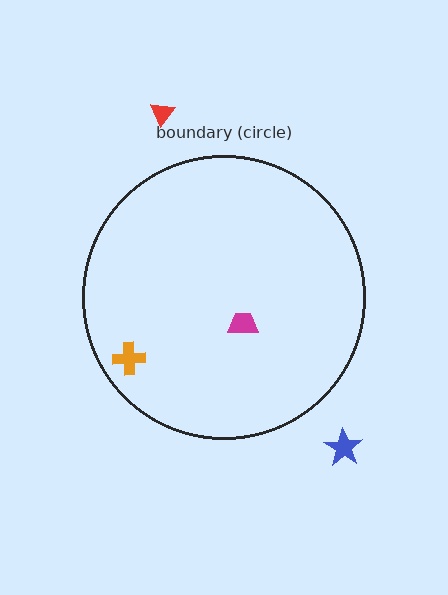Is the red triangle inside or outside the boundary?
Outside.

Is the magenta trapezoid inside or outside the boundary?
Inside.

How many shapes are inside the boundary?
2 inside, 2 outside.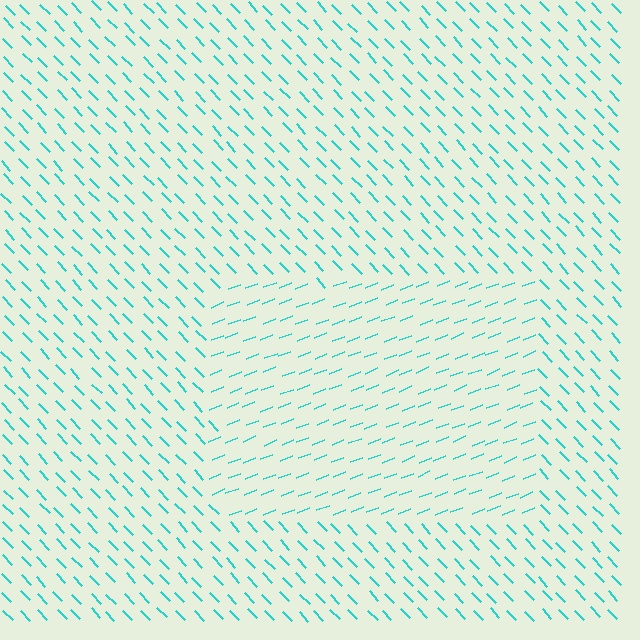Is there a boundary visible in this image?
Yes, there is a texture boundary formed by a change in line orientation.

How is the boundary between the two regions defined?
The boundary is defined purely by a change in line orientation (approximately 68 degrees difference). All lines are the same color and thickness.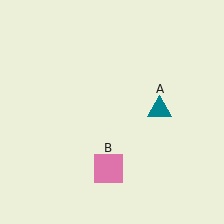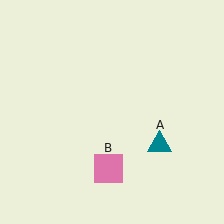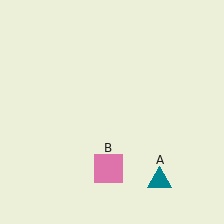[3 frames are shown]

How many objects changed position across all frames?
1 object changed position: teal triangle (object A).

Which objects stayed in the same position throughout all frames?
Pink square (object B) remained stationary.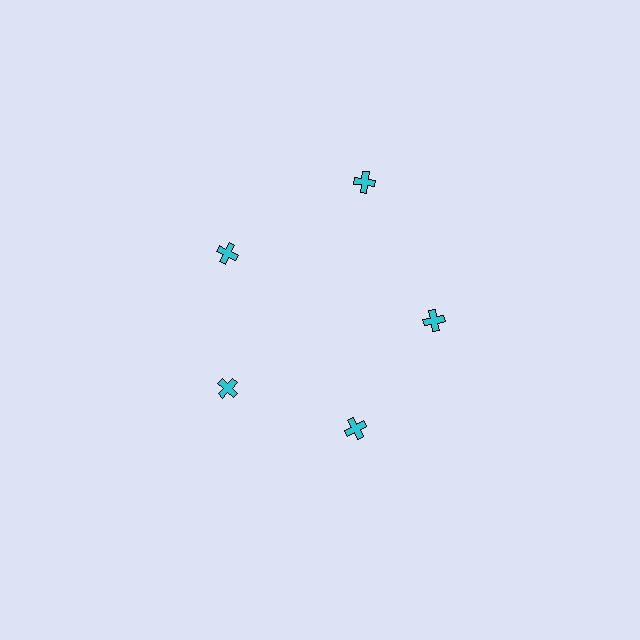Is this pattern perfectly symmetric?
No. The 5 cyan crosses are arranged in a ring, but one element near the 1 o'clock position is pushed outward from the center, breaking the 5-fold rotational symmetry.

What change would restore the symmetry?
The symmetry would be restored by moving it inward, back onto the ring so that all 5 crosses sit at equal angles and equal distance from the center.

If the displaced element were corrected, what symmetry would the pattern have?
It would have 5-fold rotational symmetry — the pattern would map onto itself every 72 degrees.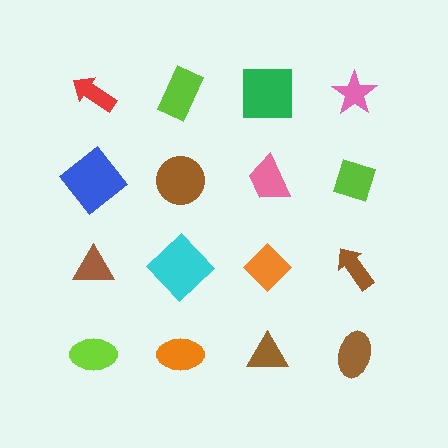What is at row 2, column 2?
A brown circle.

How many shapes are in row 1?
4 shapes.